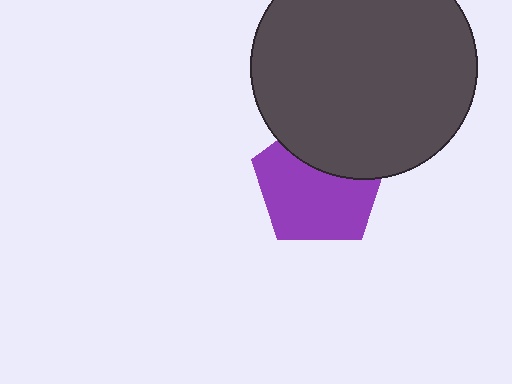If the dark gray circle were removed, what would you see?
You would see the complete purple pentagon.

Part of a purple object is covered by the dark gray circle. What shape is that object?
It is a pentagon.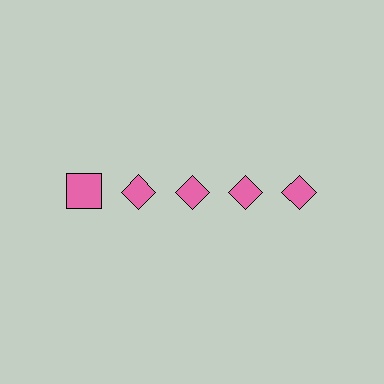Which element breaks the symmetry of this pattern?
The pink square in the top row, leftmost column breaks the symmetry. All other shapes are pink diamonds.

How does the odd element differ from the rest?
It has a different shape: square instead of diamond.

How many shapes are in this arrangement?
There are 5 shapes arranged in a grid pattern.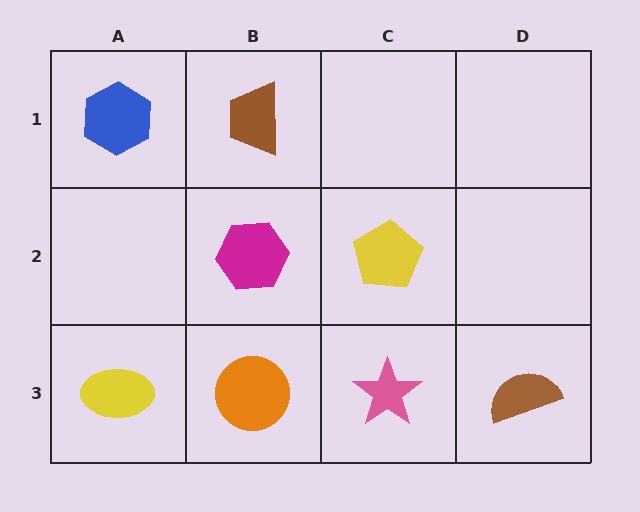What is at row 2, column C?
A yellow pentagon.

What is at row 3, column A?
A yellow ellipse.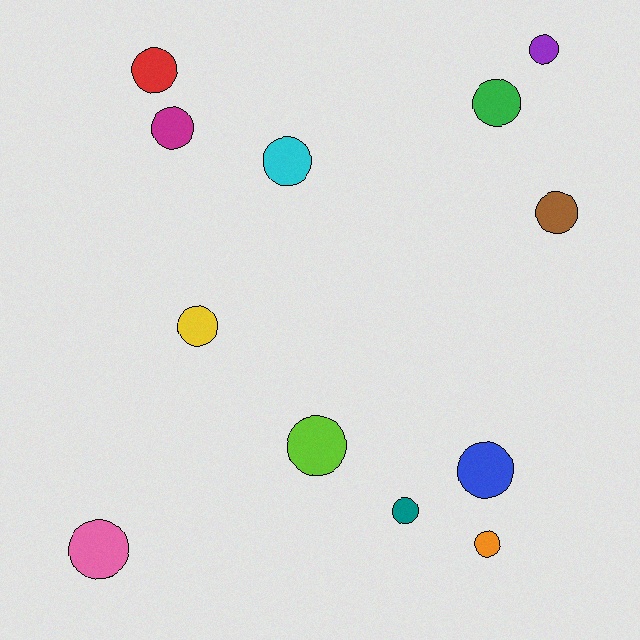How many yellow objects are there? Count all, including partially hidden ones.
There is 1 yellow object.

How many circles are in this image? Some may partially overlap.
There are 12 circles.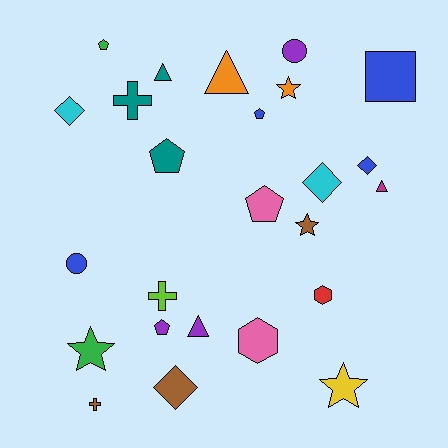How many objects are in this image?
There are 25 objects.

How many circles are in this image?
There are 2 circles.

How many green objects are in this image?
There are 2 green objects.